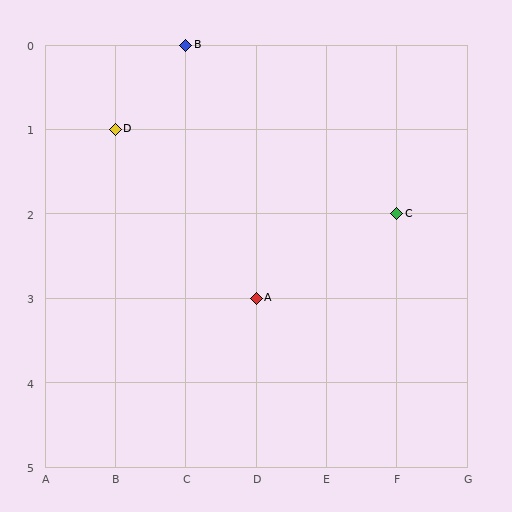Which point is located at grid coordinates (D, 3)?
Point A is at (D, 3).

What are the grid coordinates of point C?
Point C is at grid coordinates (F, 2).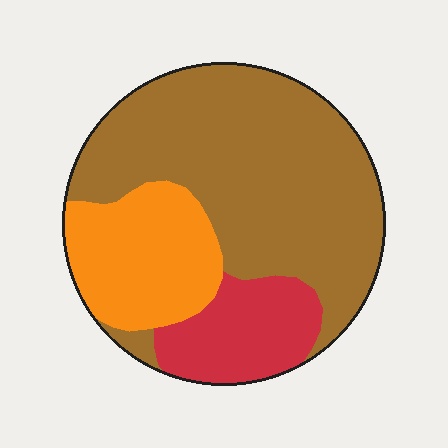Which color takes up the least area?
Red, at roughly 15%.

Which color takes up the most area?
Brown, at roughly 60%.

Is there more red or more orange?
Orange.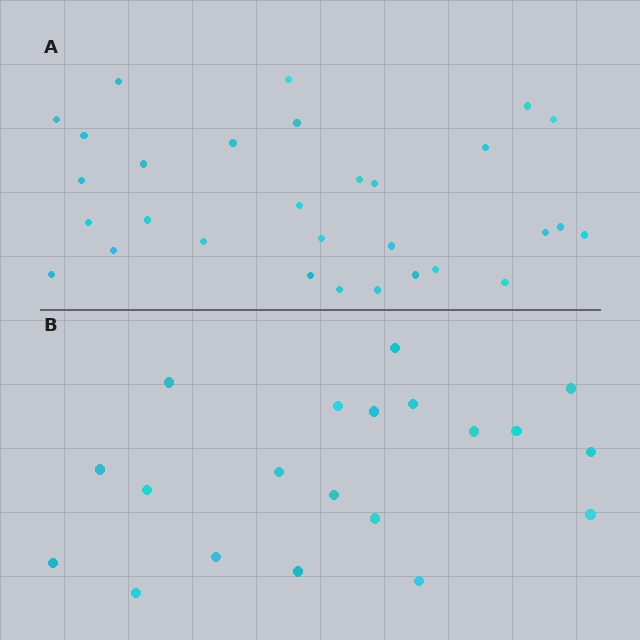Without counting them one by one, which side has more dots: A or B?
Region A (the top region) has more dots.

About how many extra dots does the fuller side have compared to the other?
Region A has roughly 10 or so more dots than region B.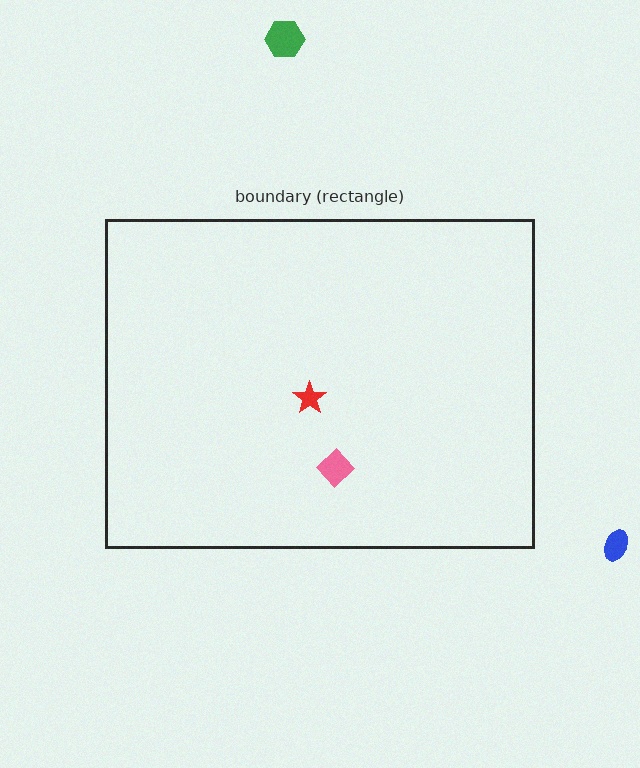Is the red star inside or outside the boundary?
Inside.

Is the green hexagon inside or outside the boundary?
Outside.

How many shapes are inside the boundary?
2 inside, 2 outside.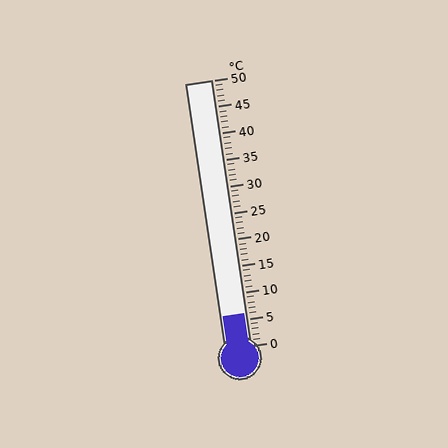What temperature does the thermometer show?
The thermometer shows approximately 6°C.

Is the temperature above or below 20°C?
The temperature is below 20°C.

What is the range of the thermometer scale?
The thermometer scale ranges from 0°C to 50°C.